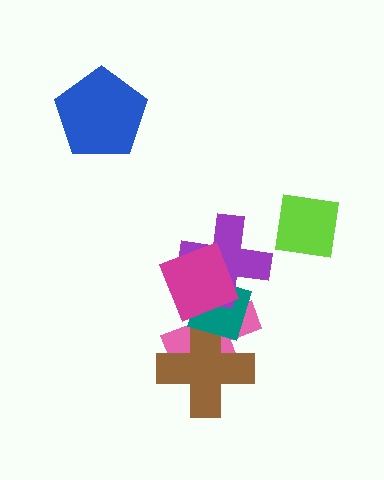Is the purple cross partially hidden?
Yes, it is partially covered by another shape.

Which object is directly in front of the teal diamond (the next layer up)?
The purple cross is directly in front of the teal diamond.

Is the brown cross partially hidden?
Yes, it is partially covered by another shape.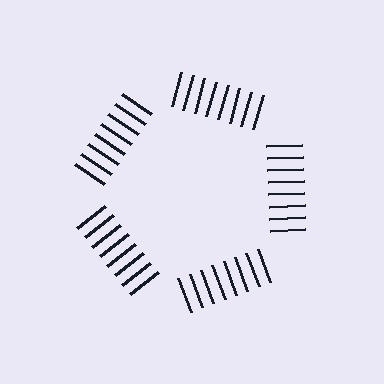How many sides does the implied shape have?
5 sides — the line-ends trace a pentagon.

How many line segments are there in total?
40 — 8 along each of the 5 edges.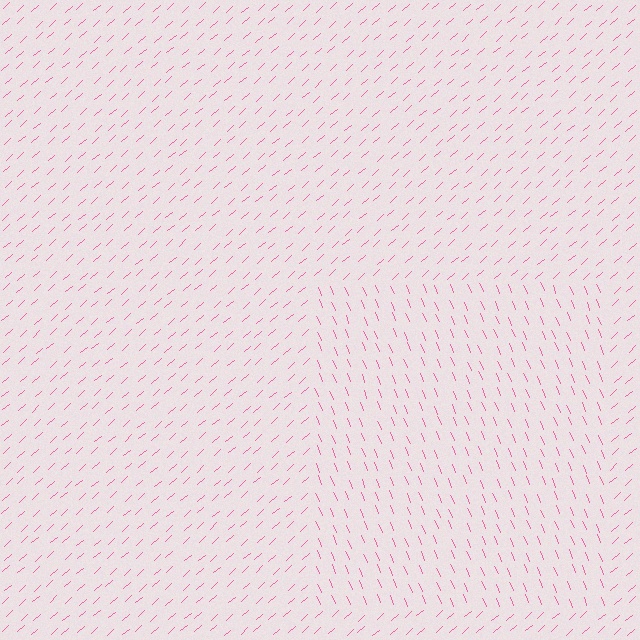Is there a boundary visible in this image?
Yes, there is a texture boundary formed by a change in line orientation.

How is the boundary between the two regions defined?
The boundary is defined purely by a change in line orientation (approximately 71 degrees difference). All lines are the same color and thickness.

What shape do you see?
I see a rectangle.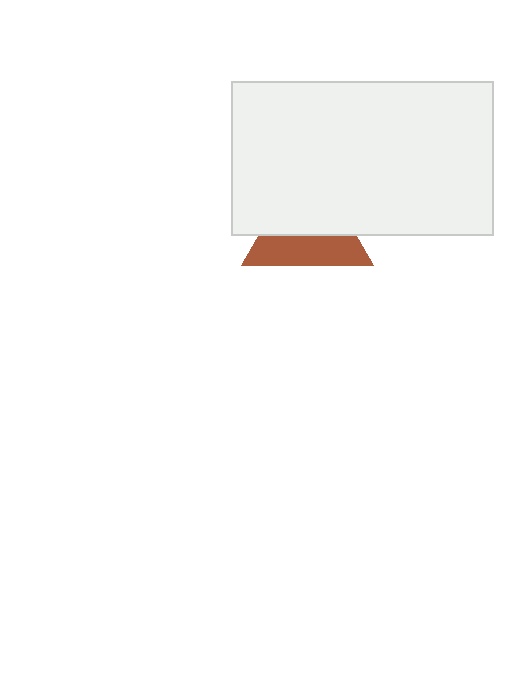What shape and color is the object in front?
The object in front is a white rectangle.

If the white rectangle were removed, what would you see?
You would see the complete brown triangle.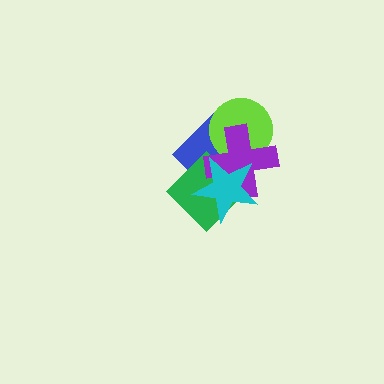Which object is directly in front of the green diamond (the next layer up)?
The purple cross is directly in front of the green diamond.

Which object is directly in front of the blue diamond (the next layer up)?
The green diamond is directly in front of the blue diamond.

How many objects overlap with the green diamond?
3 objects overlap with the green diamond.